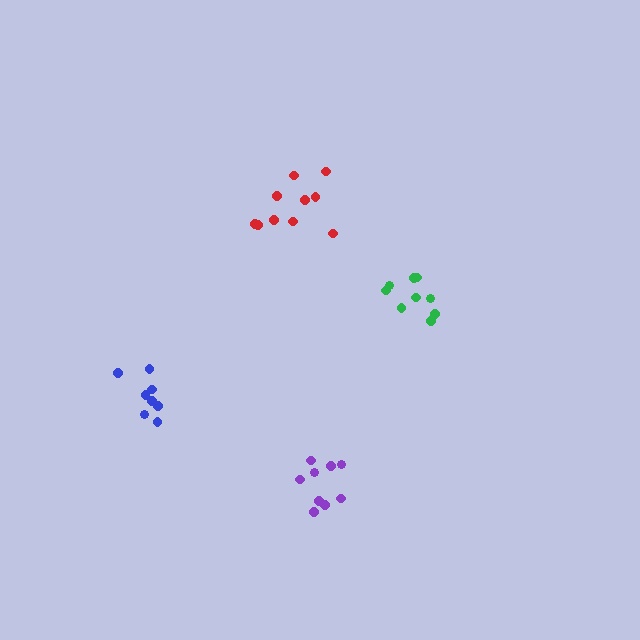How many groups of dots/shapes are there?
There are 4 groups.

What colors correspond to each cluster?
The clusters are colored: green, purple, blue, red.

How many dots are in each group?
Group 1: 9 dots, Group 2: 9 dots, Group 3: 8 dots, Group 4: 10 dots (36 total).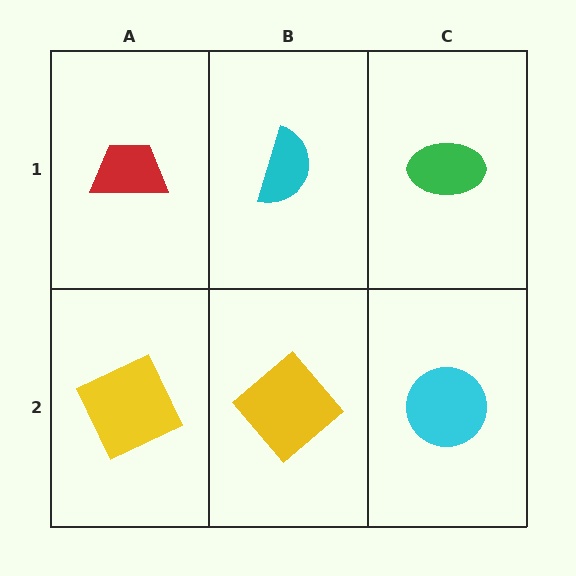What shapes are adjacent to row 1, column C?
A cyan circle (row 2, column C), a cyan semicircle (row 1, column B).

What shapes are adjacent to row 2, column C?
A green ellipse (row 1, column C), a yellow diamond (row 2, column B).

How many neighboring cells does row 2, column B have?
3.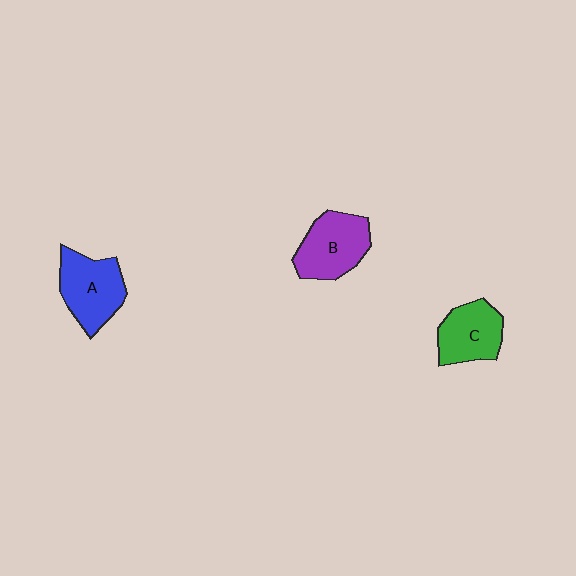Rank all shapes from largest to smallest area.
From largest to smallest: A (blue), B (purple), C (green).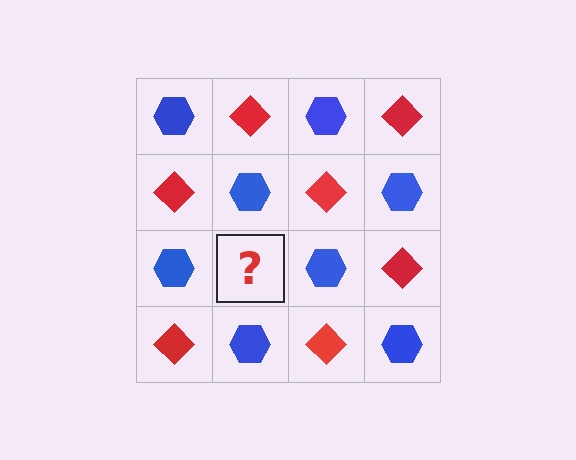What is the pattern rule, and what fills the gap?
The rule is that it alternates blue hexagon and red diamond in a checkerboard pattern. The gap should be filled with a red diamond.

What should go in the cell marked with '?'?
The missing cell should contain a red diamond.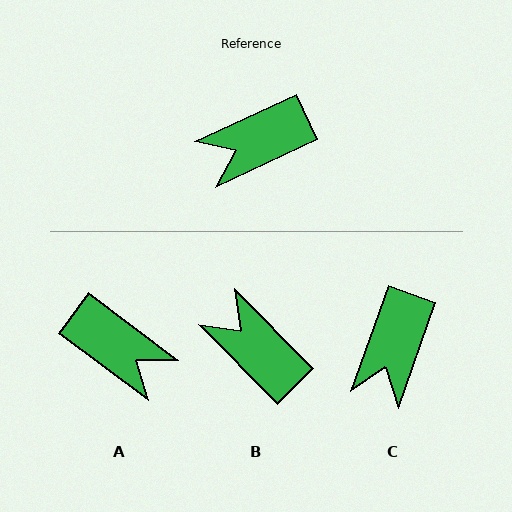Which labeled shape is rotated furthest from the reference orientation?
A, about 118 degrees away.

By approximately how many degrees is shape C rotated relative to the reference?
Approximately 46 degrees counter-clockwise.